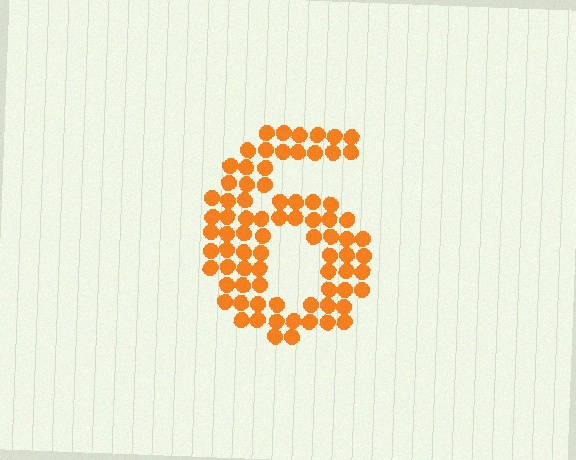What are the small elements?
The small elements are circles.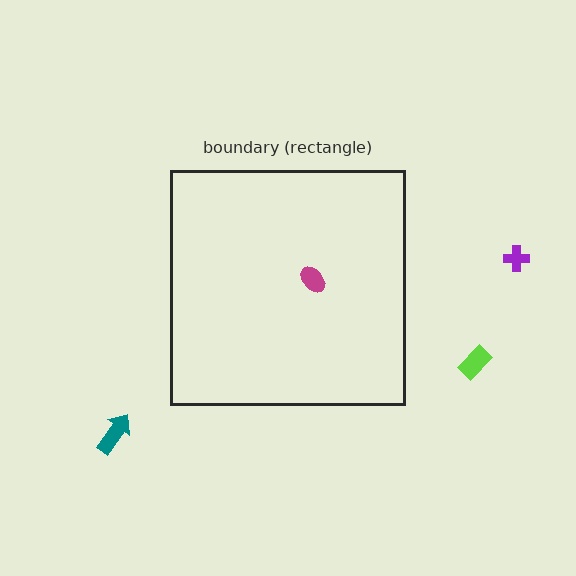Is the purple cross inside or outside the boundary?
Outside.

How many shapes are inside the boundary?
1 inside, 3 outside.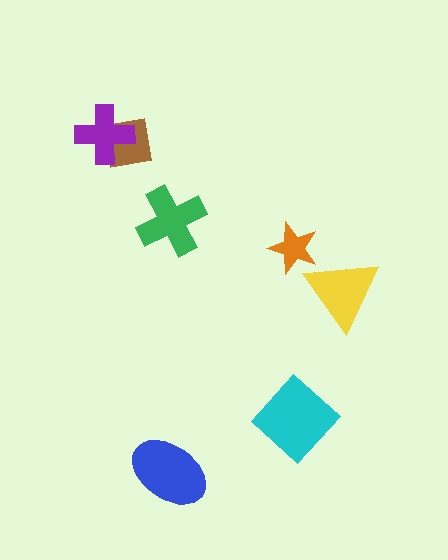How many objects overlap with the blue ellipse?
0 objects overlap with the blue ellipse.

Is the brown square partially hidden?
Yes, it is partially covered by another shape.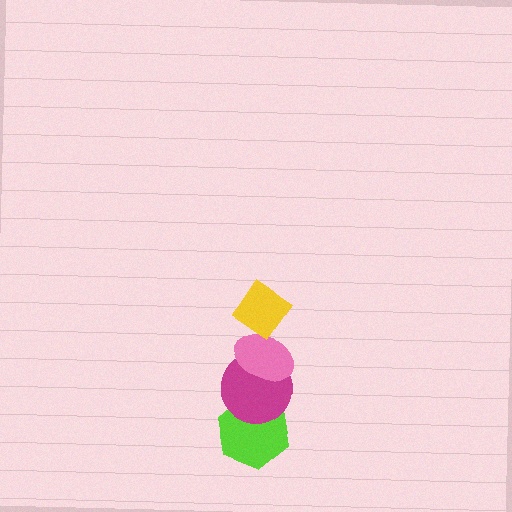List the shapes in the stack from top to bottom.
From top to bottom: the yellow diamond, the pink ellipse, the magenta circle, the lime hexagon.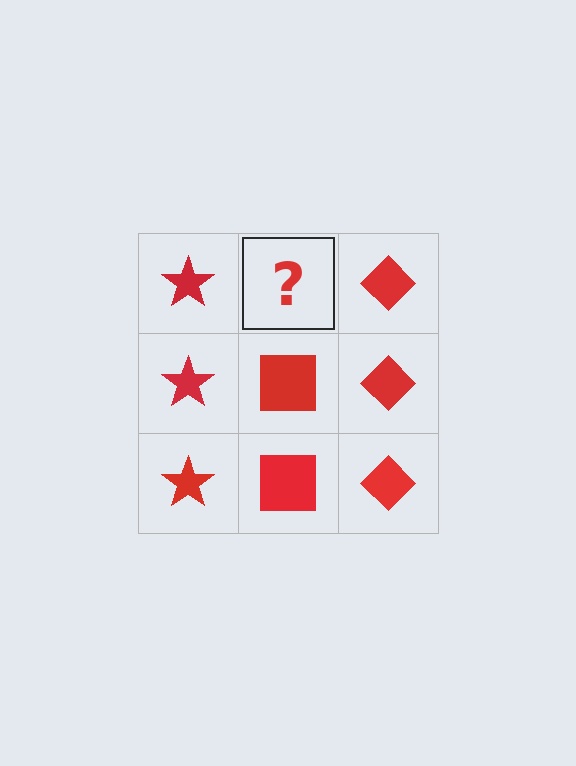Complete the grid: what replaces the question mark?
The question mark should be replaced with a red square.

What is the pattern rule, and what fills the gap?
The rule is that each column has a consistent shape. The gap should be filled with a red square.